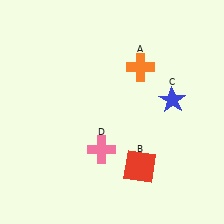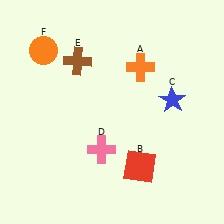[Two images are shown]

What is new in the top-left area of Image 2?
An orange circle (F) was added in the top-left area of Image 2.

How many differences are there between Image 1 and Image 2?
There are 2 differences between the two images.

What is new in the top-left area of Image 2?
A brown cross (E) was added in the top-left area of Image 2.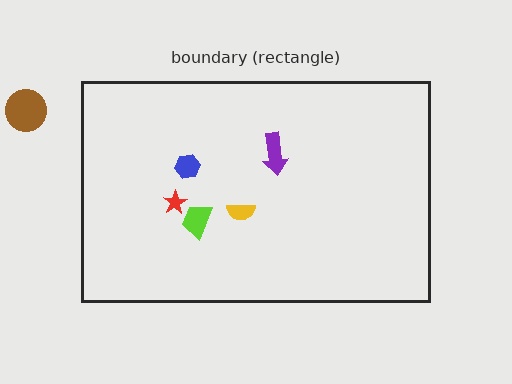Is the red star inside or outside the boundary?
Inside.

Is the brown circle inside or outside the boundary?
Outside.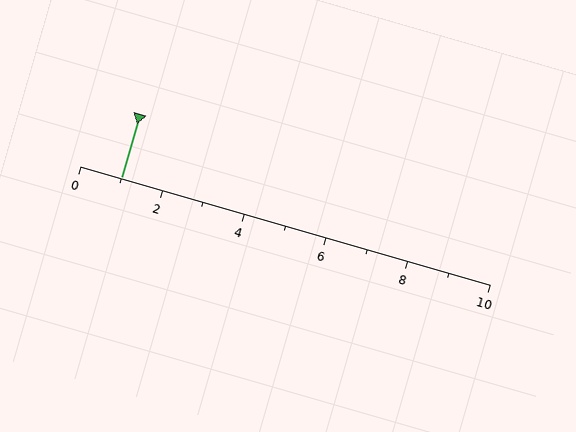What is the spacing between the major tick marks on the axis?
The major ticks are spaced 2 apart.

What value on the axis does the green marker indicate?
The marker indicates approximately 1.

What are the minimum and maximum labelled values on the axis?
The axis runs from 0 to 10.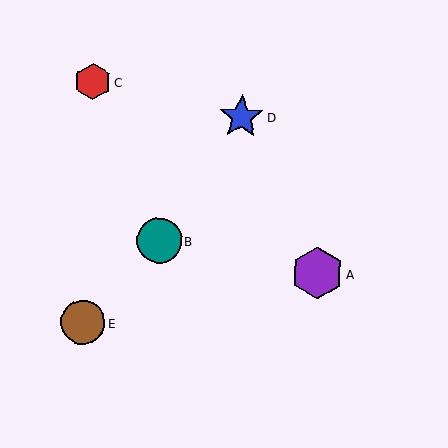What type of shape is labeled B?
Shape B is a teal circle.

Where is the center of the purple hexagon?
The center of the purple hexagon is at (317, 273).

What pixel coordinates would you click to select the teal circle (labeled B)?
Click at (159, 241) to select the teal circle B.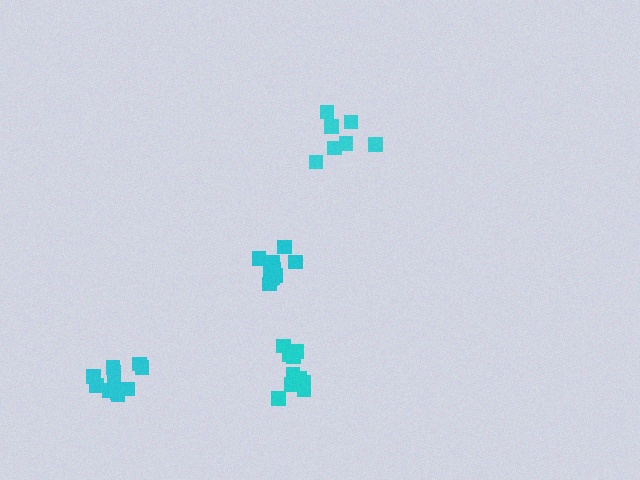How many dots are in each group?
Group 1: 10 dots, Group 2: 7 dots, Group 3: 10 dots, Group 4: 11 dots (38 total).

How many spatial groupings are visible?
There are 4 spatial groupings.